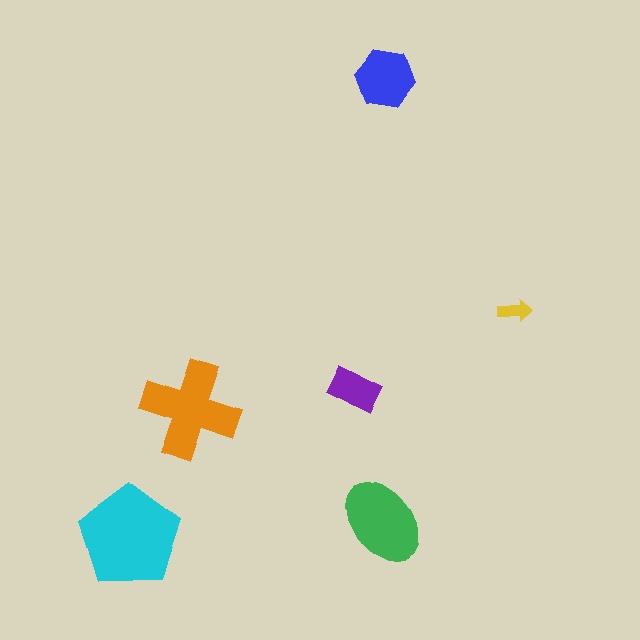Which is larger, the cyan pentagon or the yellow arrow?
The cyan pentagon.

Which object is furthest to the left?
The cyan pentagon is leftmost.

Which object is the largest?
The cyan pentagon.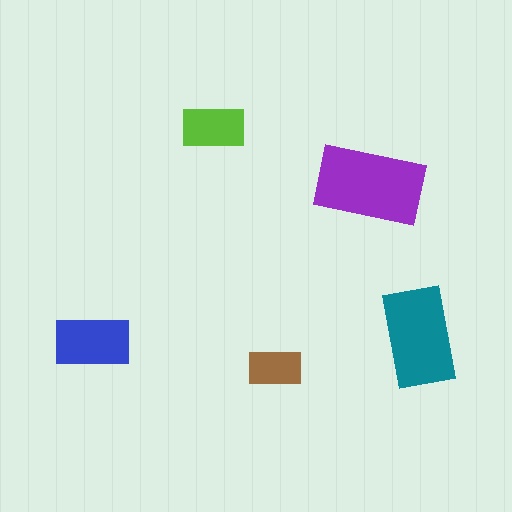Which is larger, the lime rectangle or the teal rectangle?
The teal one.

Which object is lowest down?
The brown rectangle is bottommost.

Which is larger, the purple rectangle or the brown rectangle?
The purple one.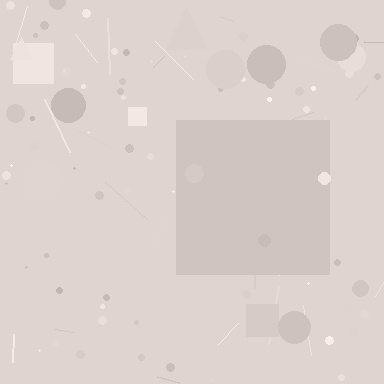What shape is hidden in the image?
A square is hidden in the image.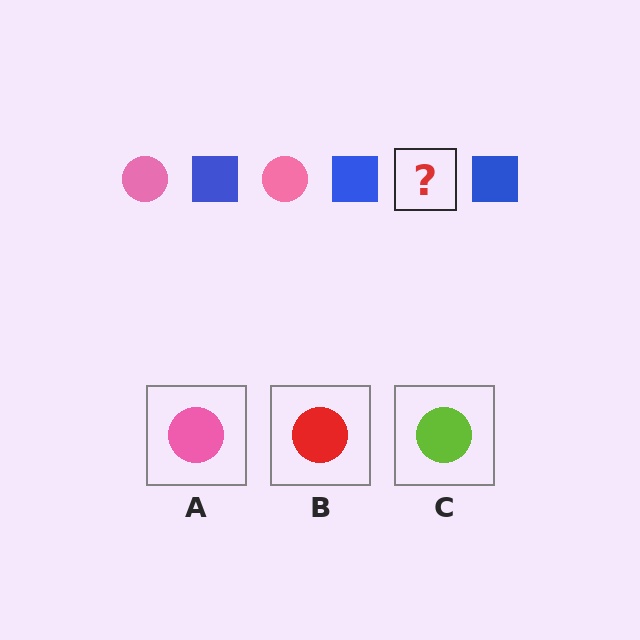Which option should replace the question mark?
Option A.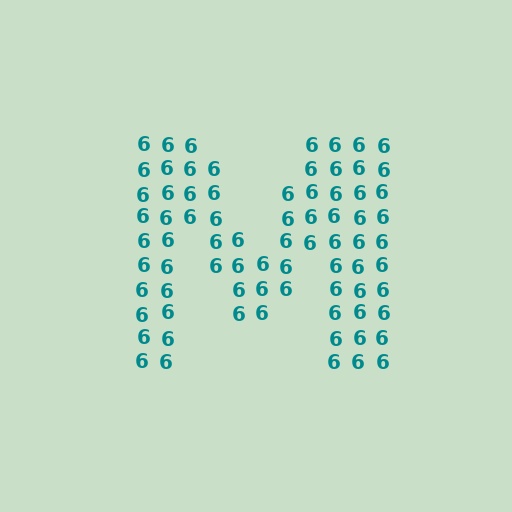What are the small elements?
The small elements are digit 6's.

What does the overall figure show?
The overall figure shows the letter M.